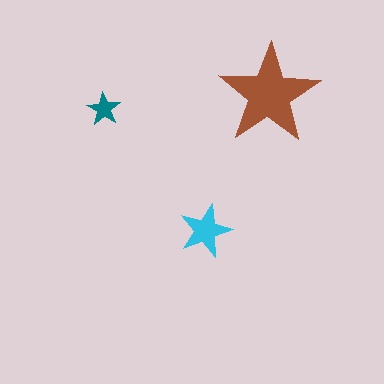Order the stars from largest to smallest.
the brown one, the cyan one, the teal one.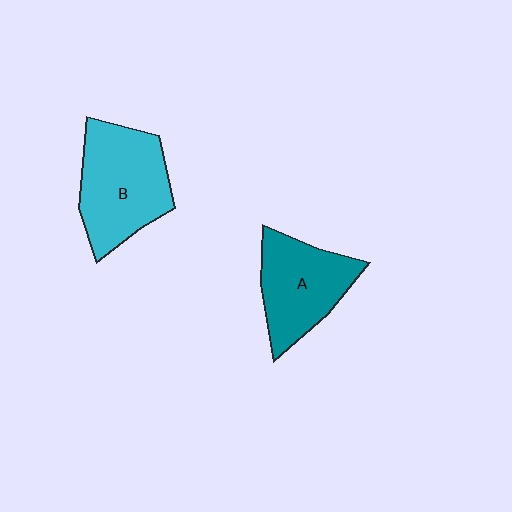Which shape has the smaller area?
Shape A (teal).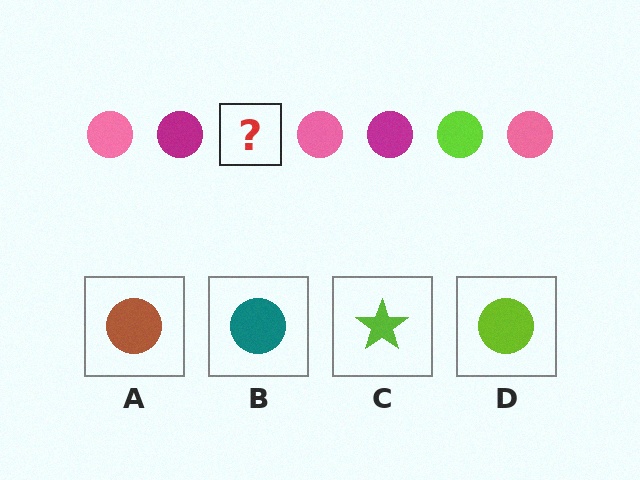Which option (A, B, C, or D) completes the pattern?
D.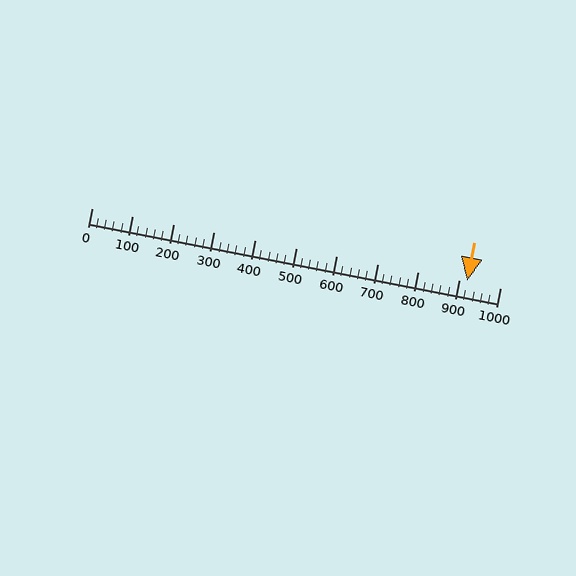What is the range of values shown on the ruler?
The ruler shows values from 0 to 1000.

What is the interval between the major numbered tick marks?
The major tick marks are spaced 100 units apart.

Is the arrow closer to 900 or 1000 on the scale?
The arrow is closer to 900.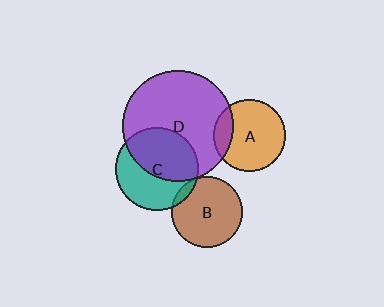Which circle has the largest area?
Circle D (purple).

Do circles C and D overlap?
Yes.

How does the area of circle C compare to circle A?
Approximately 1.3 times.